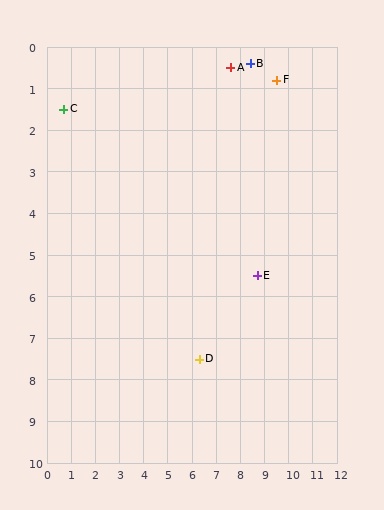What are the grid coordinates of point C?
Point C is at approximately (0.7, 1.5).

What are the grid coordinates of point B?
Point B is at approximately (8.4, 0.4).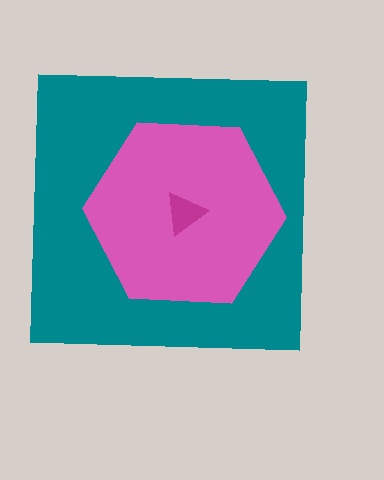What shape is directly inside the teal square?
The pink hexagon.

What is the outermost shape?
The teal square.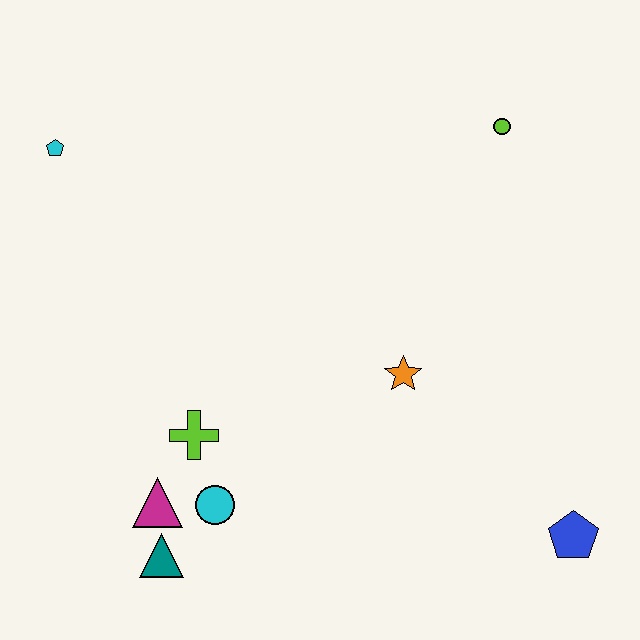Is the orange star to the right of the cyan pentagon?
Yes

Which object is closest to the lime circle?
The orange star is closest to the lime circle.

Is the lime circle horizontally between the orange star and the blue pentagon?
Yes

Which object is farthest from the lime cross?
The lime circle is farthest from the lime cross.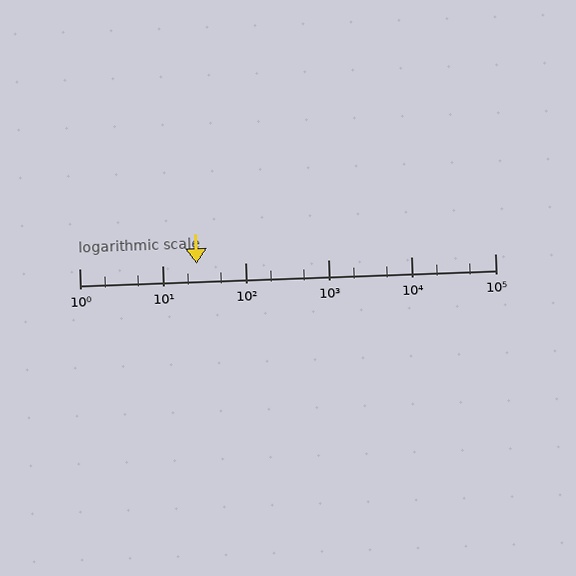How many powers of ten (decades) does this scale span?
The scale spans 5 decades, from 1 to 100000.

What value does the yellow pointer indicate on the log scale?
The pointer indicates approximately 26.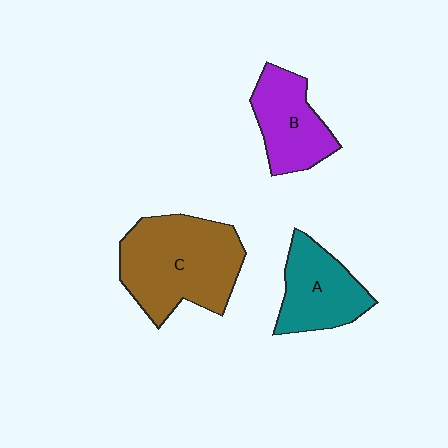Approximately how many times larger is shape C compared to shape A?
Approximately 1.6 times.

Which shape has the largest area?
Shape C (brown).